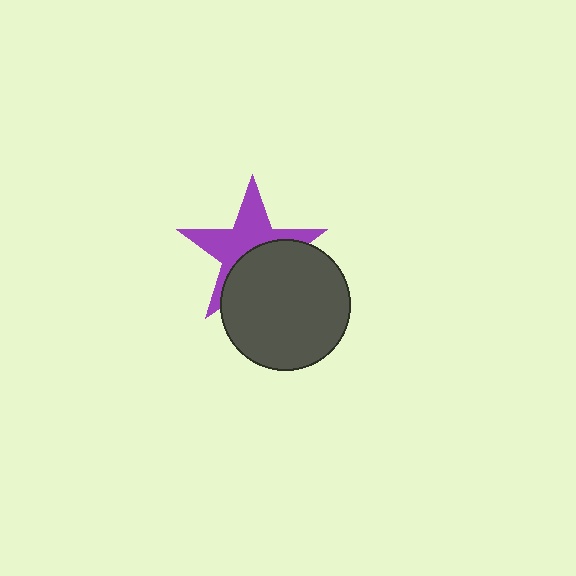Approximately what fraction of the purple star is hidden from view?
Roughly 46% of the purple star is hidden behind the dark gray circle.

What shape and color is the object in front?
The object in front is a dark gray circle.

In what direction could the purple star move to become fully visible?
The purple star could move up. That would shift it out from behind the dark gray circle entirely.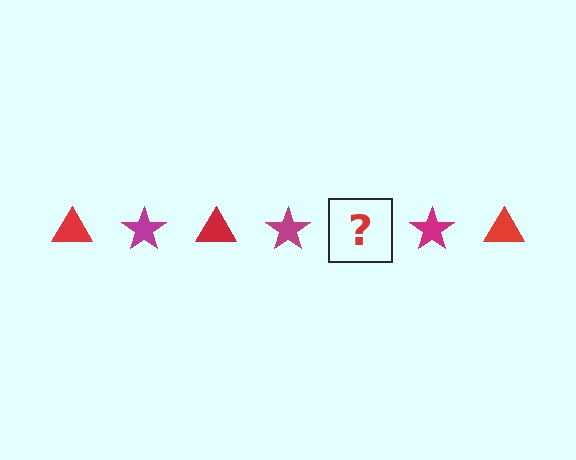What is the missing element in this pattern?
The missing element is a red triangle.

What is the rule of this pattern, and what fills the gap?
The rule is that the pattern alternates between red triangle and magenta star. The gap should be filled with a red triangle.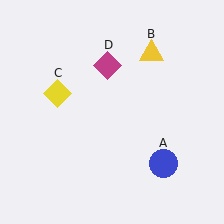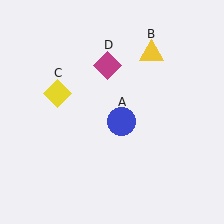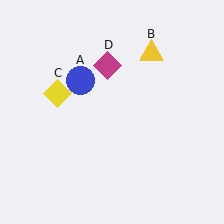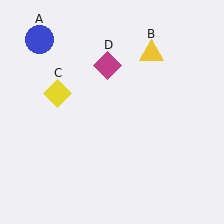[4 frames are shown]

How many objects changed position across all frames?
1 object changed position: blue circle (object A).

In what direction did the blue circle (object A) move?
The blue circle (object A) moved up and to the left.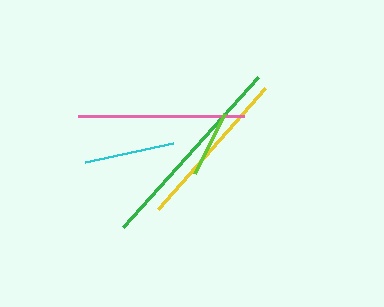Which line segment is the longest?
The green line is the longest at approximately 201 pixels.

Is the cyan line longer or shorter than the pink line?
The pink line is longer than the cyan line.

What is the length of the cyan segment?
The cyan segment is approximately 90 pixels long.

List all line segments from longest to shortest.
From longest to shortest: green, pink, yellow, cyan, lime.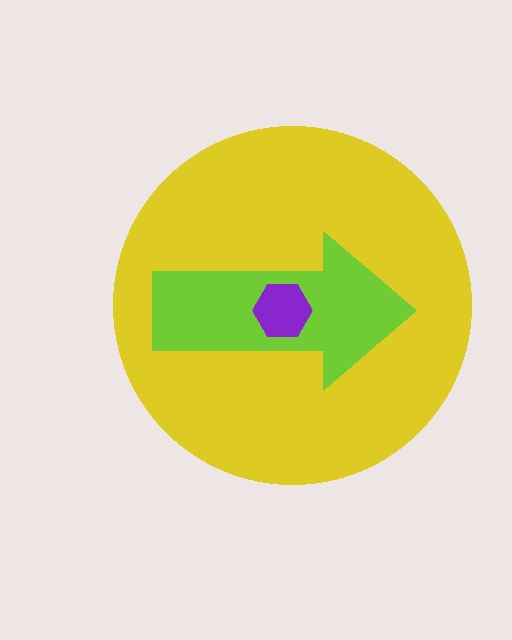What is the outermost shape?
The yellow circle.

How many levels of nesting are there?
3.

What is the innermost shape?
The purple hexagon.